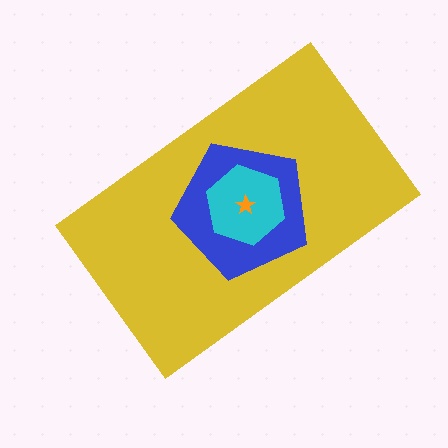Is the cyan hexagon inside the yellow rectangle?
Yes.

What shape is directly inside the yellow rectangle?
The blue pentagon.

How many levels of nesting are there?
4.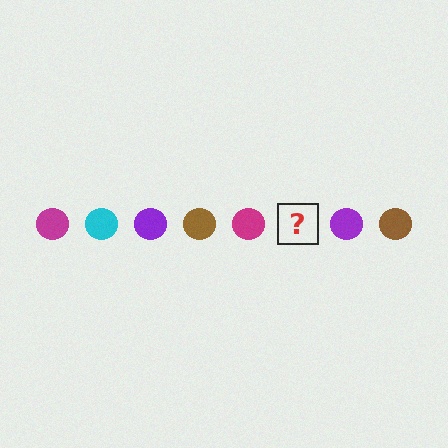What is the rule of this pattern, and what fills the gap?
The rule is that the pattern cycles through magenta, cyan, purple, brown circles. The gap should be filled with a cyan circle.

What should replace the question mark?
The question mark should be replaced with a cyan circle.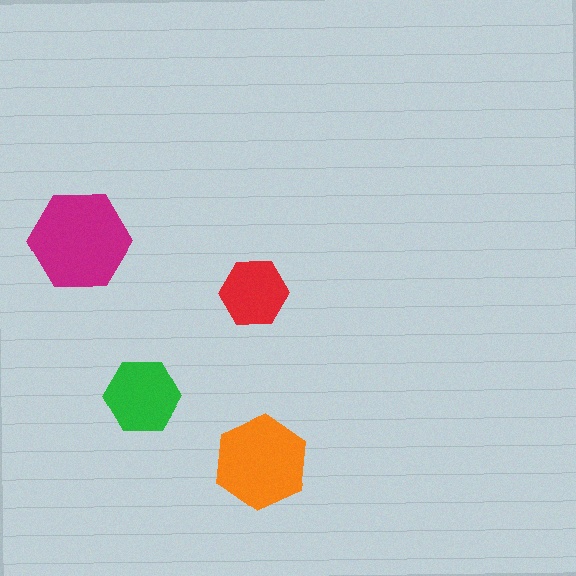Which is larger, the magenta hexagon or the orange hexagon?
The magenta one.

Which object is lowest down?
The orange hexagon is bottommost.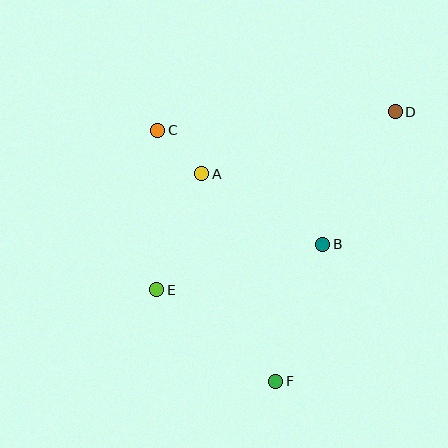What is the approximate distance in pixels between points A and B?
The distance between A and B is approximately 140 pixels.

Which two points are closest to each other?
Points A and C are closest to each other.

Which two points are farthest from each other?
Points D and E are farthest from each other.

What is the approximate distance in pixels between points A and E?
The distance between A and E is approximately 124 pixels.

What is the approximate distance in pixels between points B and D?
The distance between B and D is approximately 151 pixels.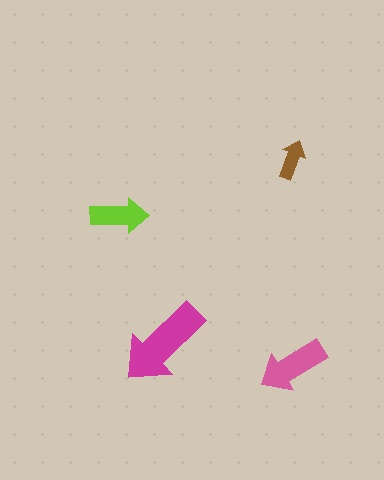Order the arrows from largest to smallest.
the magenta one, the pink one, the lime one, the brown one.